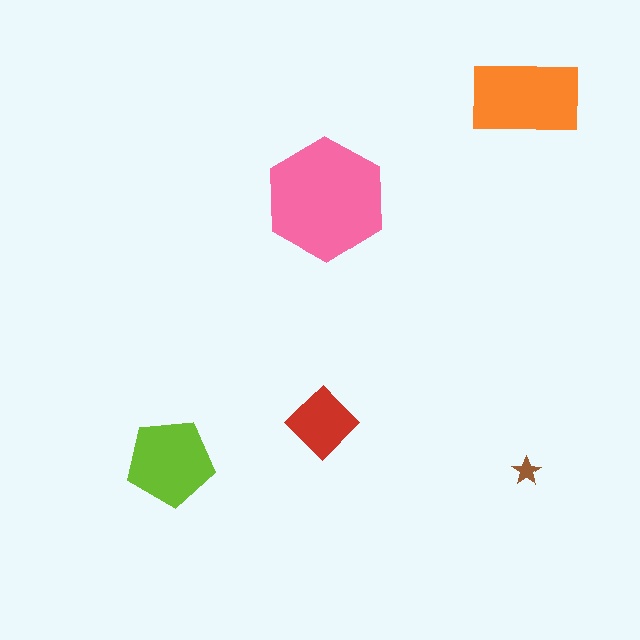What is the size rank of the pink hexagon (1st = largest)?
1st.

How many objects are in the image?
There are 5 objects in the image.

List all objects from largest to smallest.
The pink hexagon, the orange rectangle, the lime pentagon, the red diamond, the brown star.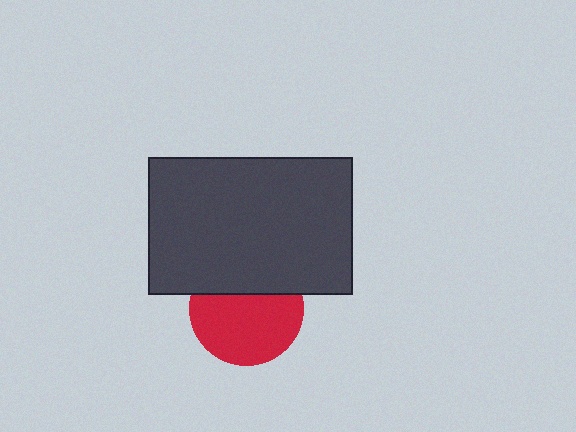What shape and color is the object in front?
The object in front is a dark gray rectangle.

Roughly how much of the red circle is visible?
About half of it is visible (roughly 64%).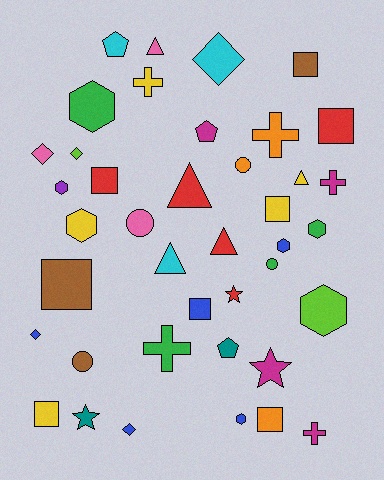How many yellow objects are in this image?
There are 5 yellow objects.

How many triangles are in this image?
There are 5 triangles.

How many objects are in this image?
There are 40 objects.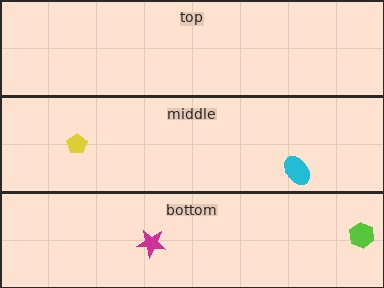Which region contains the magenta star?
The bottom region.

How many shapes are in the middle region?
2.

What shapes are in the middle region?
The yellow pentagon, the cyan ellipse.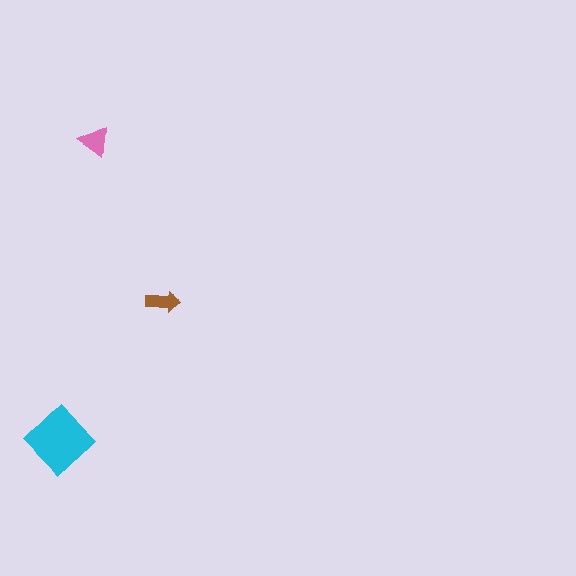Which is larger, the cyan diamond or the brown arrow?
The cyan diamond.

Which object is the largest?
The cyan diamond.